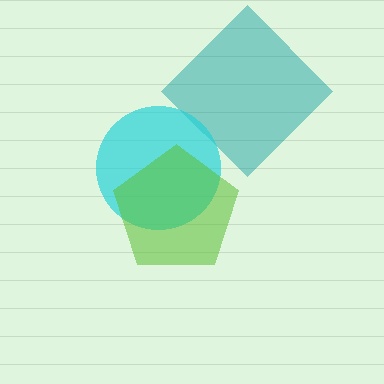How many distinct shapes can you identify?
There are 3 distinct shapes: a teal diamond, a cyan circle, a lime pentagon.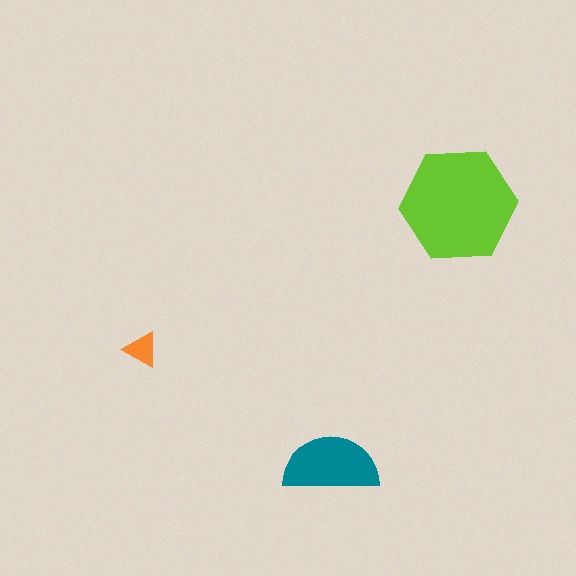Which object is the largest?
The lime hexagon.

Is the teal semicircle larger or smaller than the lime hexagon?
Smaller.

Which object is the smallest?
The orange triangle.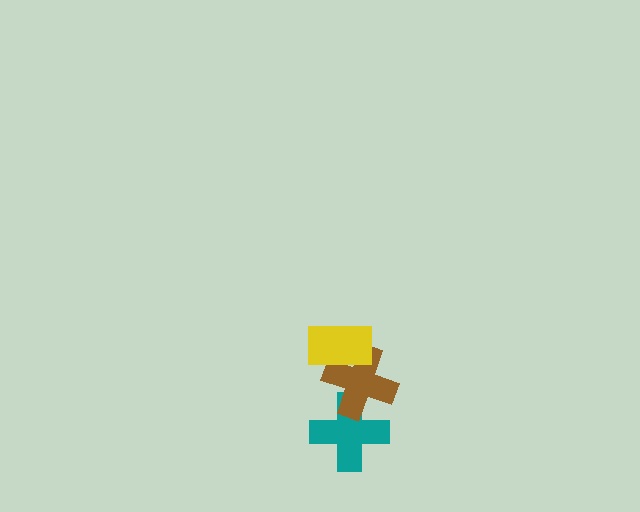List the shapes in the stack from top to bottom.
From top to bottom: the yellow rectangle, the brown cross, the teal cross.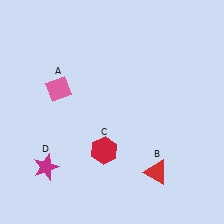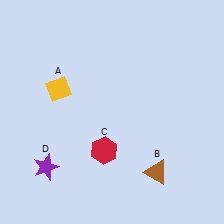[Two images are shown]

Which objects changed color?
A changed from pink to yellow. B changed from red to brown. D changed from magenta to purple.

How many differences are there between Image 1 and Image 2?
There are 3 differences between the two images.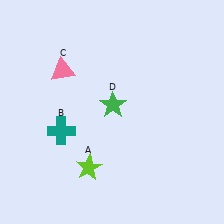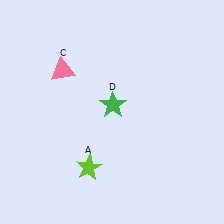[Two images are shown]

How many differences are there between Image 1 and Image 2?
There is 1 difference between the two images.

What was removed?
The teal cross (B) was removed in Image 2.